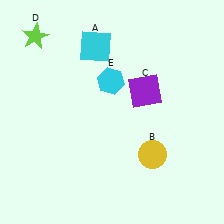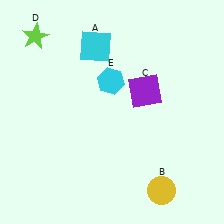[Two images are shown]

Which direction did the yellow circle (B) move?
The yellow circle (B) moved down.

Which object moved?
The yellow circle (B) moved down.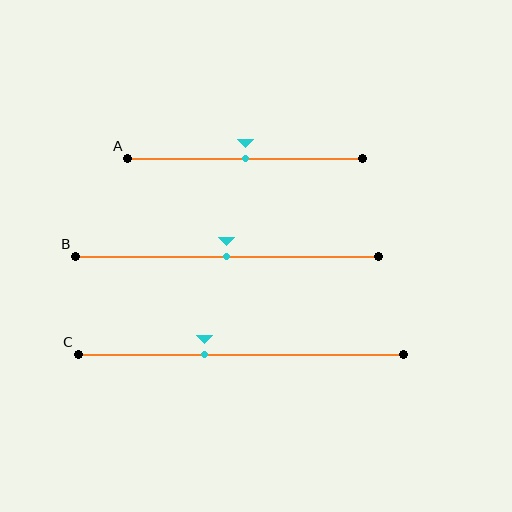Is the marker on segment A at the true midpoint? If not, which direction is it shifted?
Yes, the marker on segment A is at the true midpoint.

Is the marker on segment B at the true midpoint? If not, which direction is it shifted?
Yes, the marker on segment B is at the true midpoint.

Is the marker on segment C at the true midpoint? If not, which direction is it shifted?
No, the marker on segment C is shifted to the left by about 11% of the segment length.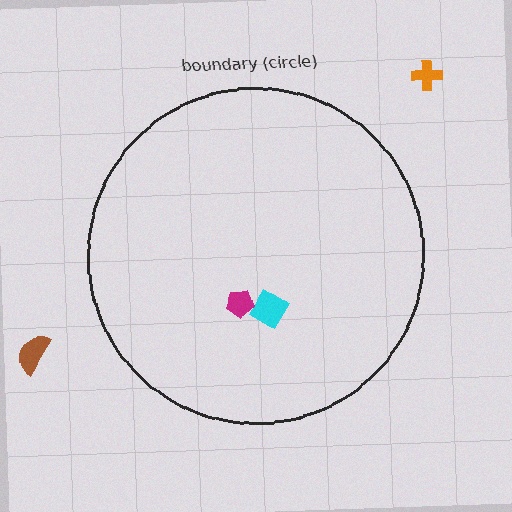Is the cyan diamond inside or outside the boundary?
Inside.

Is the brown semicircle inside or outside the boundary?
Outside.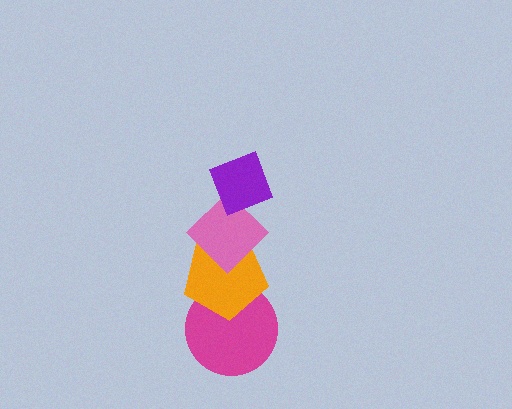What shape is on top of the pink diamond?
The purple diamond is on top of the pink diamond.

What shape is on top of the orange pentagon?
The pink diamond is on top of the orange pentagon.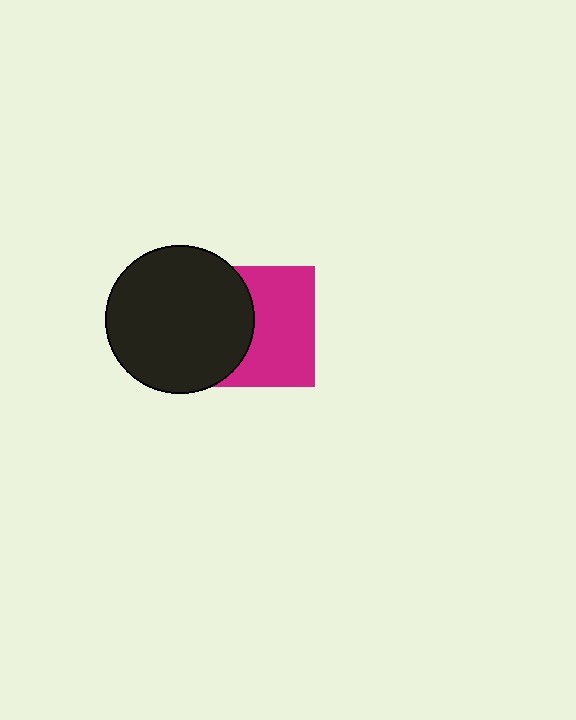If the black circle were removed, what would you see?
You would see the complete magenta square.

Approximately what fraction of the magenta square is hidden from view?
Roughly 42% of the magenta square is hidden behind the black circle.